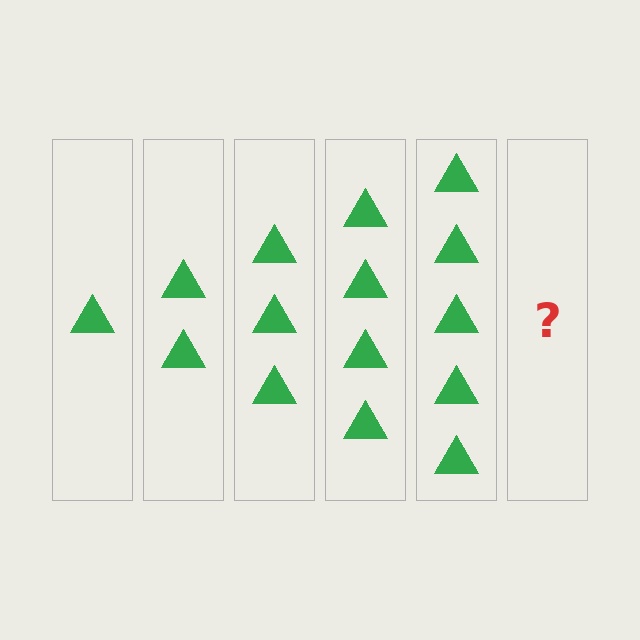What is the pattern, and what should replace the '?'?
The pattern is that each step adds one more triangle. The '?' should be 6 triangles.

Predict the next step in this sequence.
The next step is 6 triangles.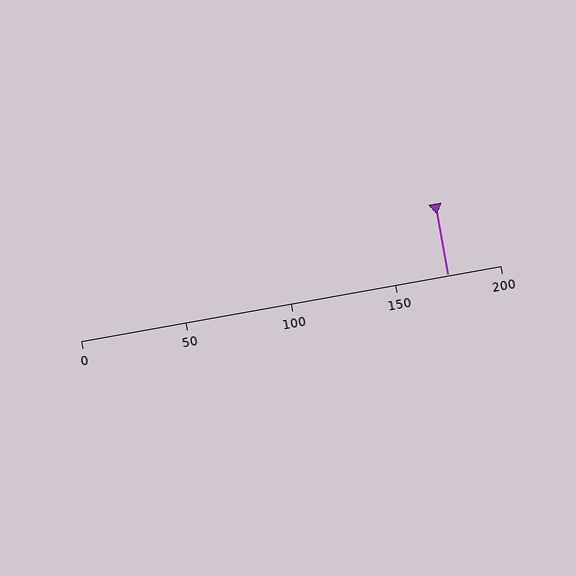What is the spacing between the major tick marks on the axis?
The major ticks are spaced 50 apart.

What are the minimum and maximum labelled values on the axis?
The axis runs from 0 to 200.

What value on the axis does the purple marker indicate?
The marker indicates approximately 175.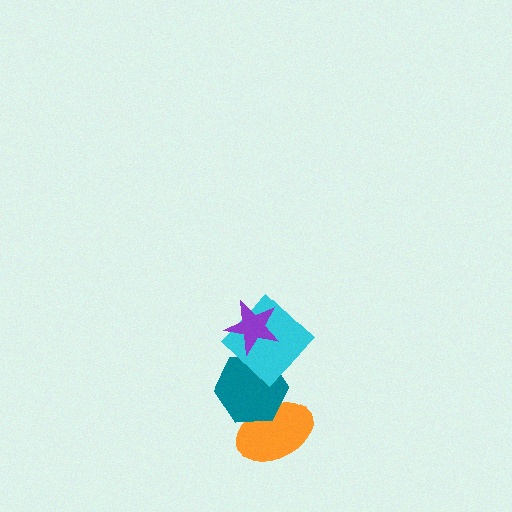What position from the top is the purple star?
The purple star is 1st from the top.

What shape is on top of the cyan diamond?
The purple star is on top of the cyan diamond.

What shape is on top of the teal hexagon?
The cyan diamond is on top of the teal hexagon.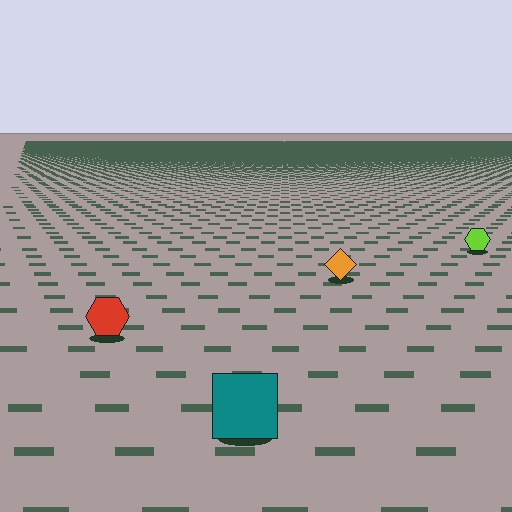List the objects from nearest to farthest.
From nearest to farthest: the teal square, the red hexagon, the orange diamond, the lime hexagon.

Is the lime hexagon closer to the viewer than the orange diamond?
No. The orange diamond is closer — you can tell from the texture gradient: the ground texture is coarser near it.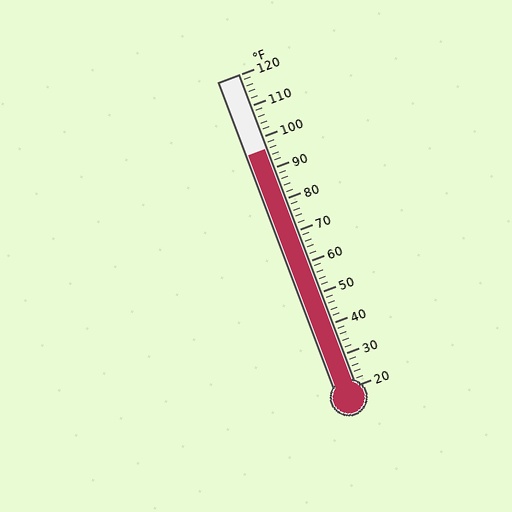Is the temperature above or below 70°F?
The temperature is above 70°F.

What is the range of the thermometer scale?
The thermometer scale ranges from 20°F to 120°F.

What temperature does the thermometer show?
The thermometer shows approximately 96°F.